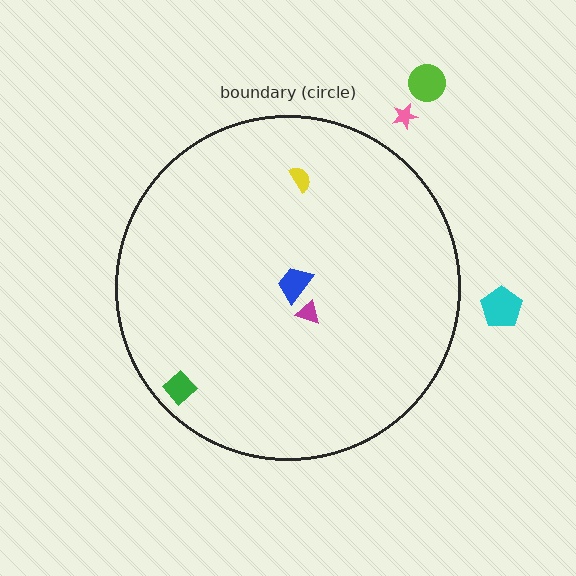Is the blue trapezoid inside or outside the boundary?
Inside.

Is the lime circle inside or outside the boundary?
Outside.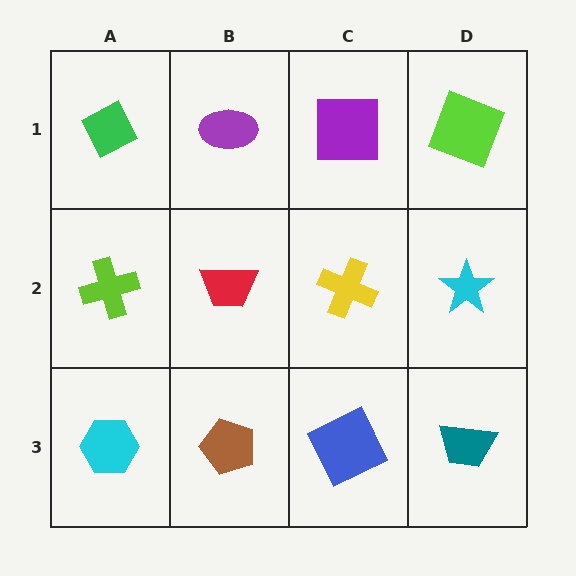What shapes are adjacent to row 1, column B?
A red trapezoid (row 2, column B), a green diamond (row 1, column A), a purple square (row 1, column C).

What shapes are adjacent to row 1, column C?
A yellow cross (row 2, column C), a purple ellipse (row 1, column B), a lime square (row 1, column D).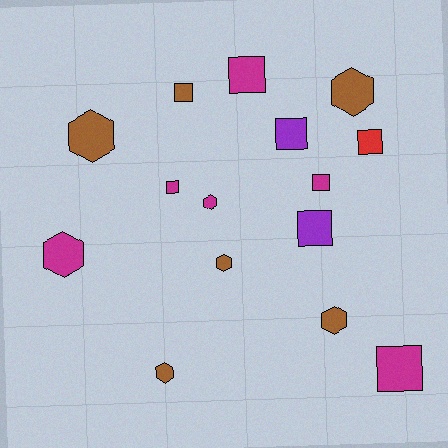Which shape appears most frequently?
Square, with 8 objects.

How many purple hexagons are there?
There are no purple hexagons.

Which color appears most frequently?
Magenta, with 6 objects.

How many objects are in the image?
There are 15 objects.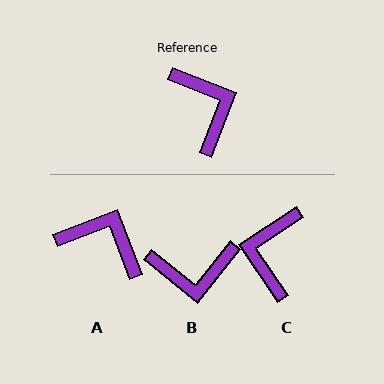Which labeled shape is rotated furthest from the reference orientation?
C, about 145 degrees away.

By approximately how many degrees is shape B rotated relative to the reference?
Approximately 108 degrees clockwise.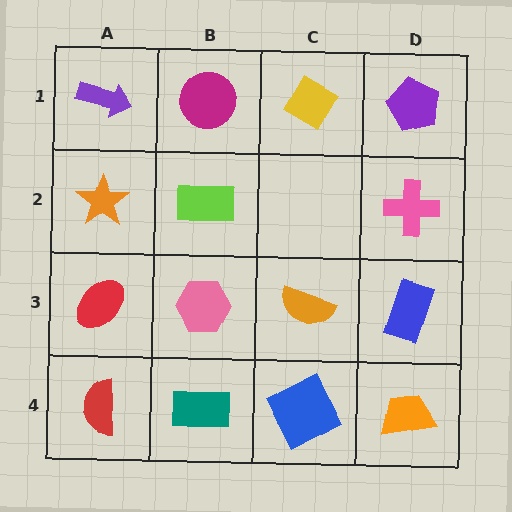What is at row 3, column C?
An orange semicircle.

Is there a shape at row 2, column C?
No, that cell is empty.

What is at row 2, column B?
A lime rectangle.